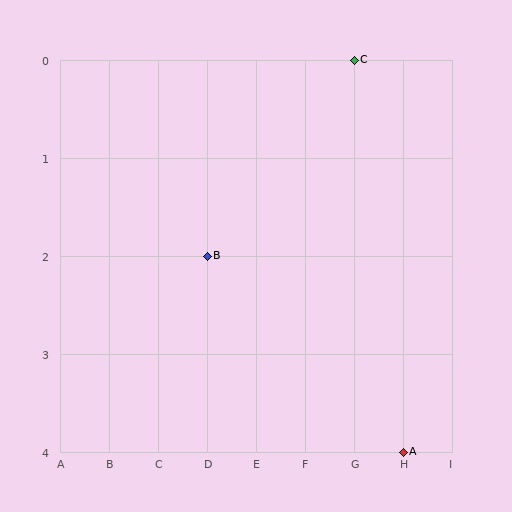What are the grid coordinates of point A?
Point A is at grid coordinates (H, 4).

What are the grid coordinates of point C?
Point C is at grid coordinates (G, 0).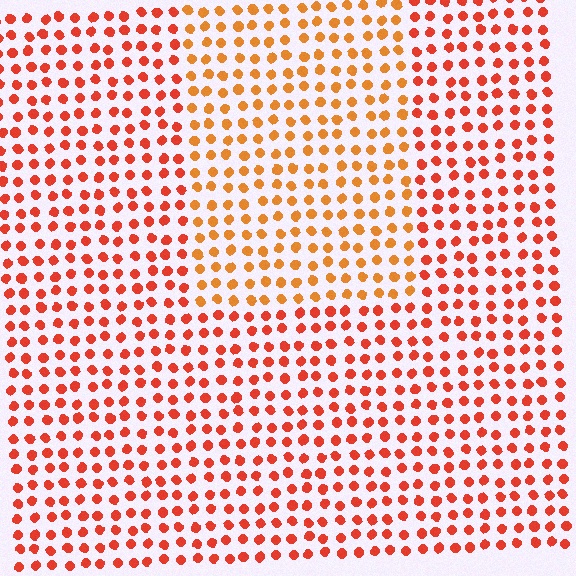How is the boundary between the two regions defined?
The boundary is defined purely by a slight shift in hue (about 25 degrees). Spacing, size, and orientation are identical on both sides.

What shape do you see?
I see a rectangle.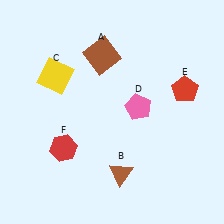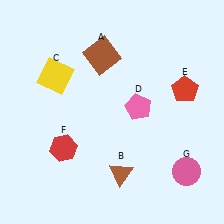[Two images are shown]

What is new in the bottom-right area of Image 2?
A pink circle (G) was added in the bottom-right area of Image 2.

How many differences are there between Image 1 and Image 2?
There is 1 difference between the two images.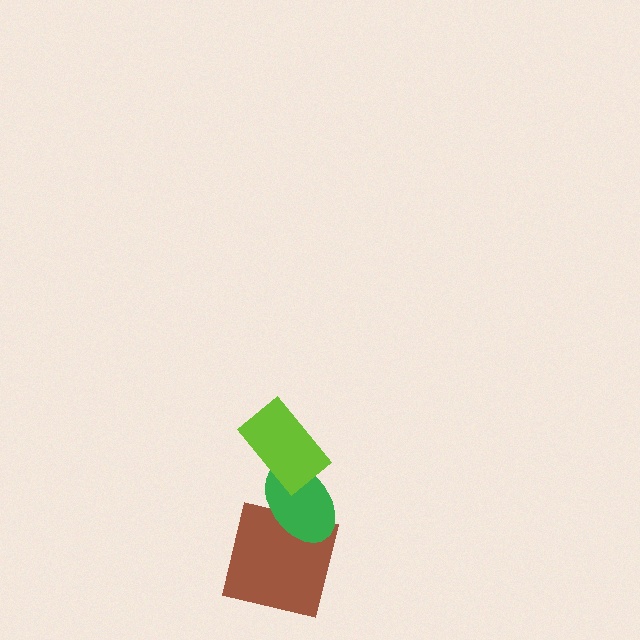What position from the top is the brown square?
The brown square is 3rd from the top.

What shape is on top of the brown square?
The green ellipse is on top of the brown square.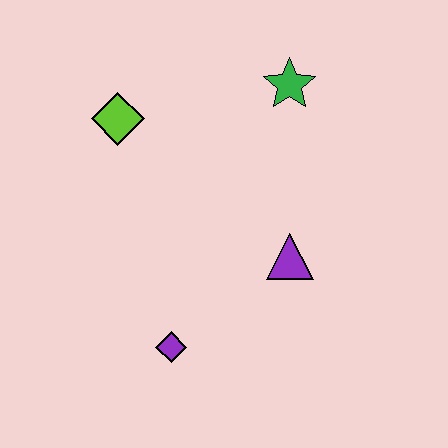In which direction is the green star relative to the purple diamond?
The green star is above the purple diamond.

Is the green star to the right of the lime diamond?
Yes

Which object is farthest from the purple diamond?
The green star is farthest from the purple diamond.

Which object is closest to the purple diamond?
The purple triangle is closest to the purple diamond.